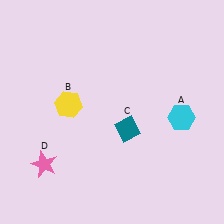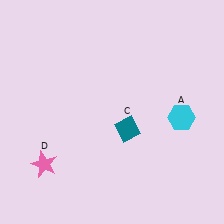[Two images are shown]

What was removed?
The yellow hexagon (B) was removed in Image 2.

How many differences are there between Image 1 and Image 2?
There is 1 difference between the two images.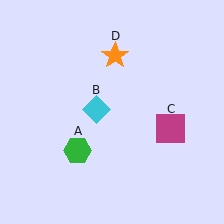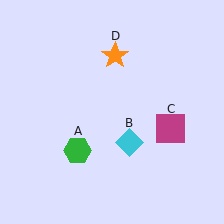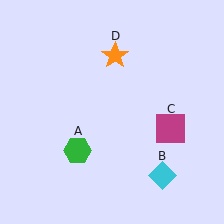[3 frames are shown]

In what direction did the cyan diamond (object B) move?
The cyan diamond (object B) moved down and to the right.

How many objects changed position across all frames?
1 object changed position: cyan diamond (object B).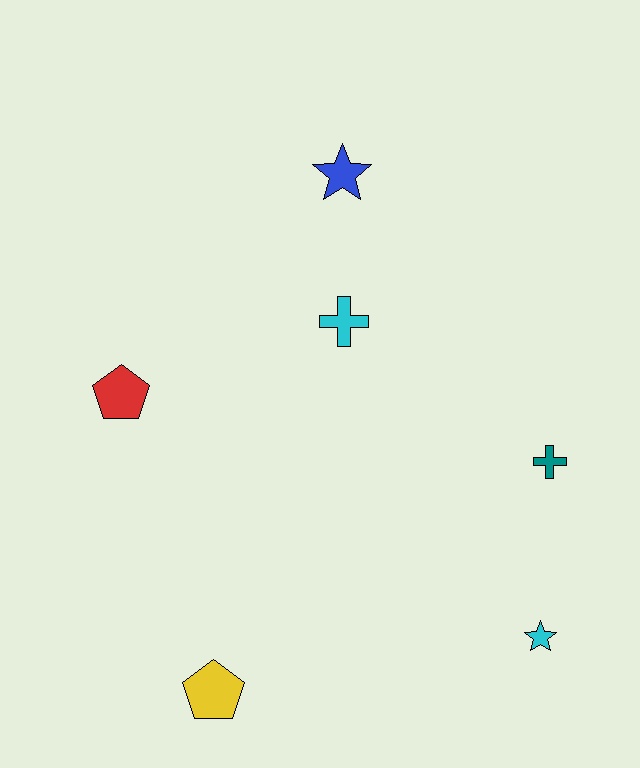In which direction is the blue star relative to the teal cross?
The blue star is above the teal cross.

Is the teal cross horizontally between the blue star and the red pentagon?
No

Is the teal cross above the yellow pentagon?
Yes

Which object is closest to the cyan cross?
The blue star is closest to the cyan cross.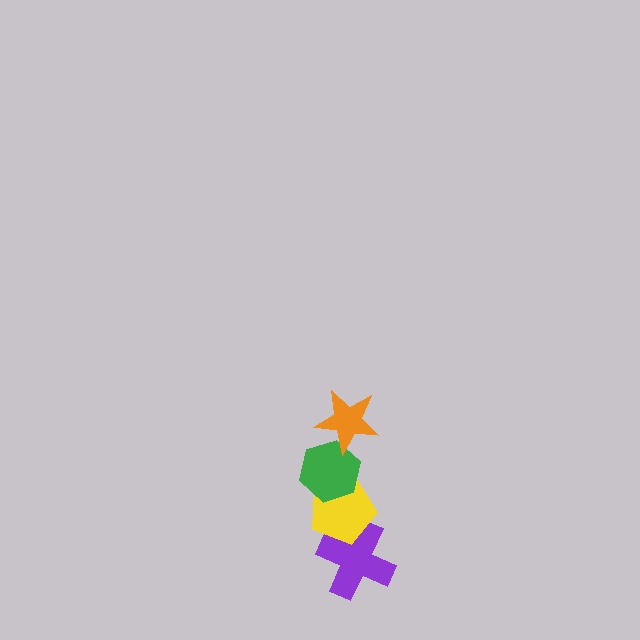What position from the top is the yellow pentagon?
The yellow pentagon is 3rd from the top.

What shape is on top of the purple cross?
The yellow pentagon is on top of the purple cross.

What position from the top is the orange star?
The orange star is 1st from the top.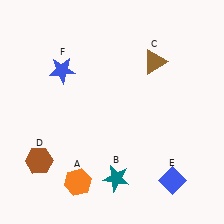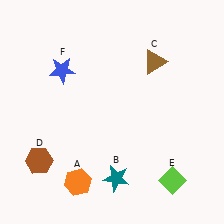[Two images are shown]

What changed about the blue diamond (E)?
In Image 1, E is blue. In Image 2, it changed to lime.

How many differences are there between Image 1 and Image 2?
There is 1 difference between the two images.